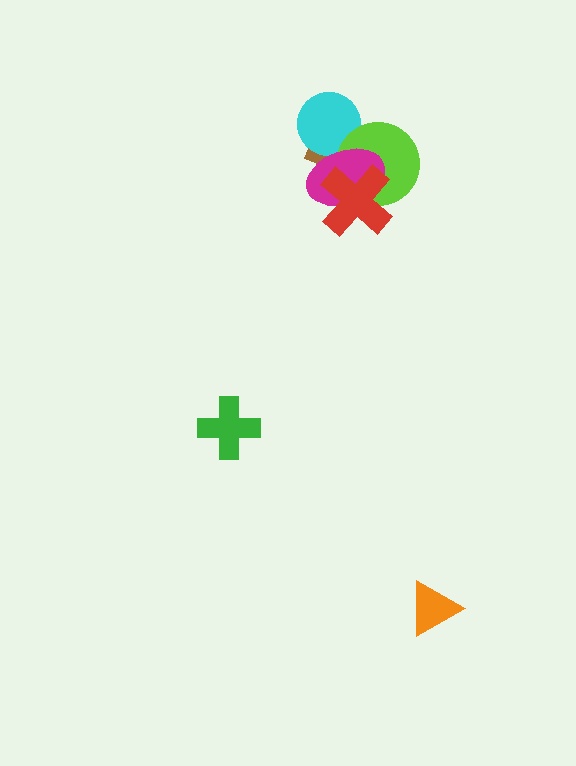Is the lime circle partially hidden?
Yes, it is partially covered by another shape.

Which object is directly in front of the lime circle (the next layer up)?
The magenta ellipse is directly in front of the lime circle.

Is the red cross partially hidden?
No, no other shape covers it.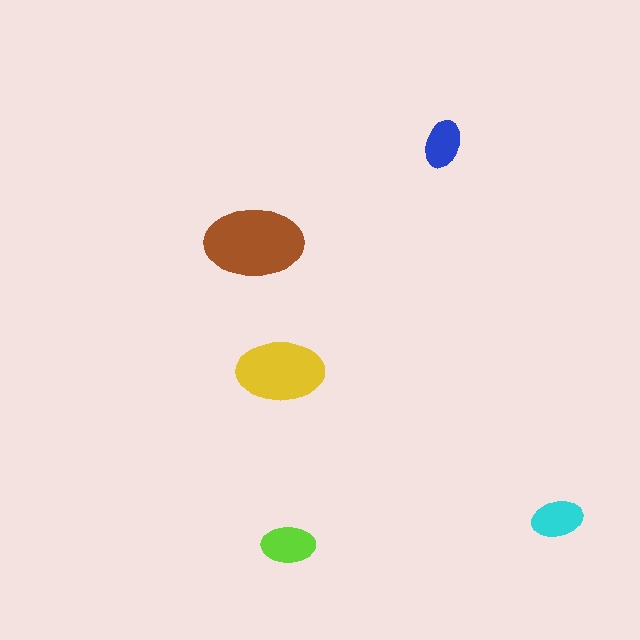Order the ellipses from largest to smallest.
the brown one, the yellow one, the lime one, the cyan one, the blue one.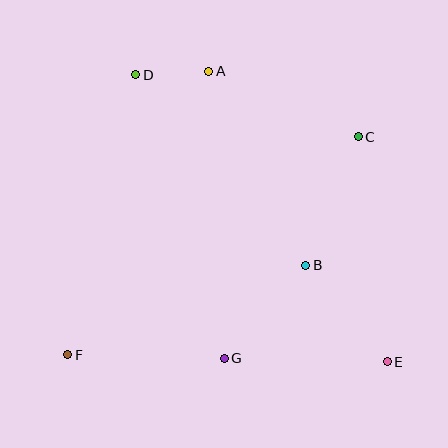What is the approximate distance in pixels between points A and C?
The distance between A and C is approximately 163 pixels.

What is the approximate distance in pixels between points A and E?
The distance between A and E is approximately 341 pixels.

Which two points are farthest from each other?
Points D and E are farthest from each other.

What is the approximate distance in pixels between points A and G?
The distance between A and G is approximately 287 pixels.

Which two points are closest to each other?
Points A and D are closest to each other.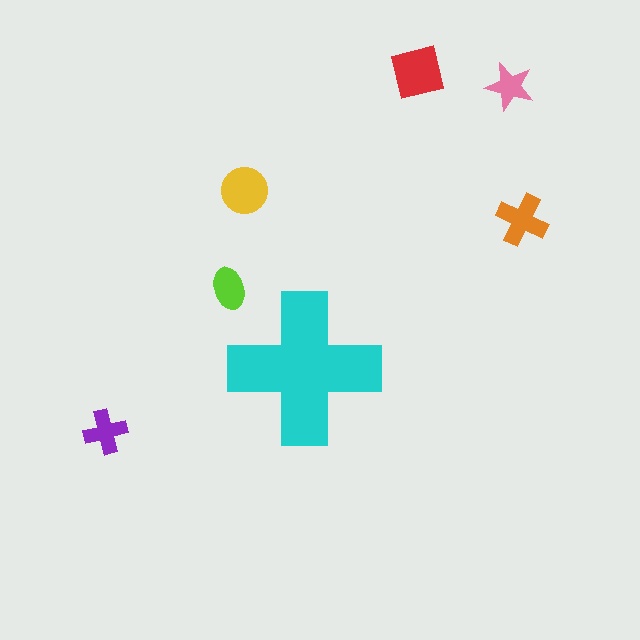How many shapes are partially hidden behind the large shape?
0 shapes are partially hidden.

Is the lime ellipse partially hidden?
No, the lime ellipse is fully visible.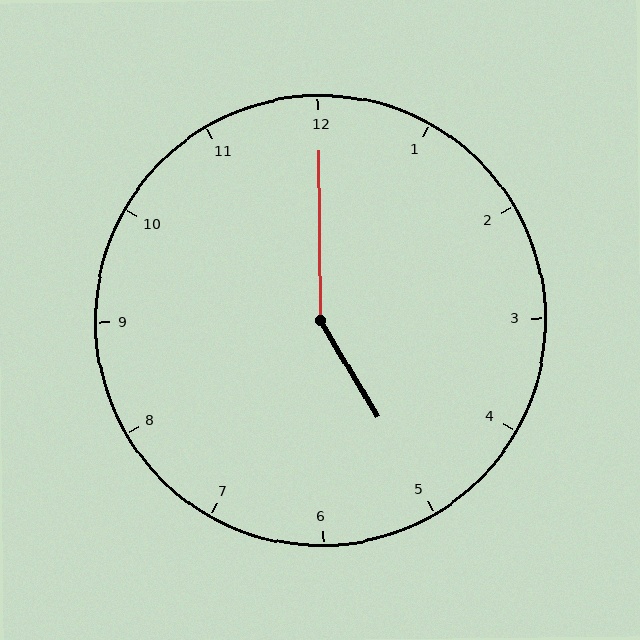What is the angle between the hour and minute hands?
Approximately 150 degrees.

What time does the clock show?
5:00.